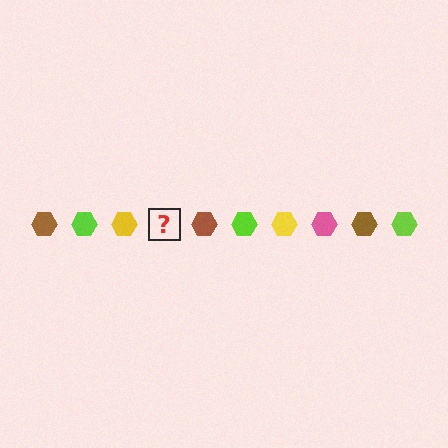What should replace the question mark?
The question mark should be replaced with a pink hexagon.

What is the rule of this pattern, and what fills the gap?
The rule is that the pattern cycles through brown, lime, yellow, pink hexagons. The gap should be filled with a pink hexagon.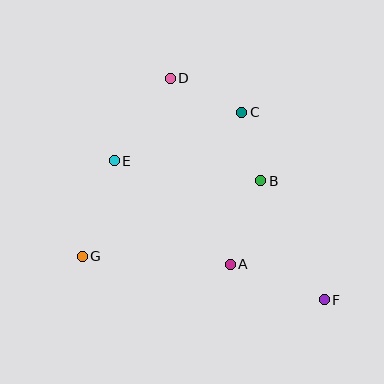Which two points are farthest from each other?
Points D and F are farthest from each other.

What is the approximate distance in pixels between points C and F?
The distance between C and F is approximately 205 pixels.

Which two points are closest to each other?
Points B and C are closest to each other.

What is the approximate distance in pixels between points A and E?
The distance between A and E is approximately 155 pixels.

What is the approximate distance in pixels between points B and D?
The distance between B and D is approximately 137 pixels.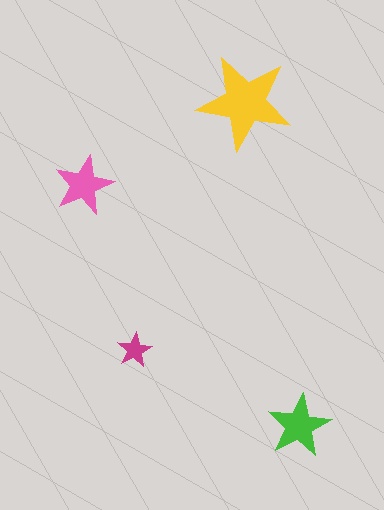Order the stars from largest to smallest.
the yellow one, the green one, the pink one, the magenta one.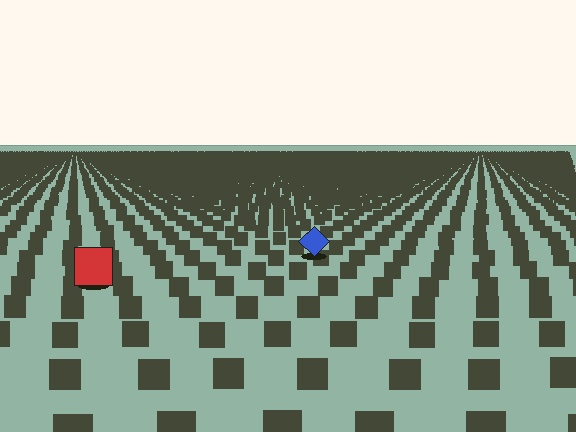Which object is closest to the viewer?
The red square is closest. The texture marks near it are larger and more spread out.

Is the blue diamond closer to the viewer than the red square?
No. The red square is closer — you can tell from the texture gradient: the ground texture is coarser near it.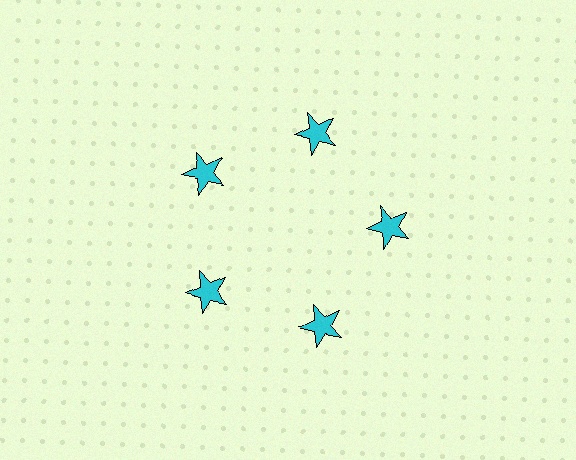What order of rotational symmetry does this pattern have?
This pattern has 5-fold rotational symmetry.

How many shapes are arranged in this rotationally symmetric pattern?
There are 5 shapes, arranged in 5 groups of 1.